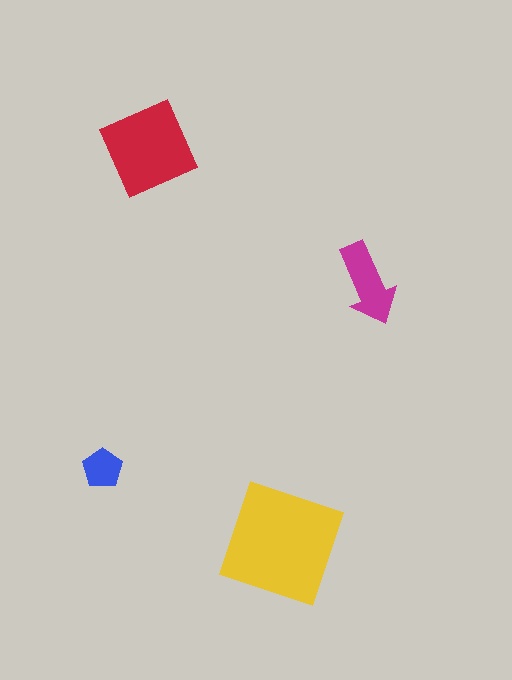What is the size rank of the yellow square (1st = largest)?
1st.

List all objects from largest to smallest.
The yellow square, the red diamond, the magenta arrow, the blue pentagon.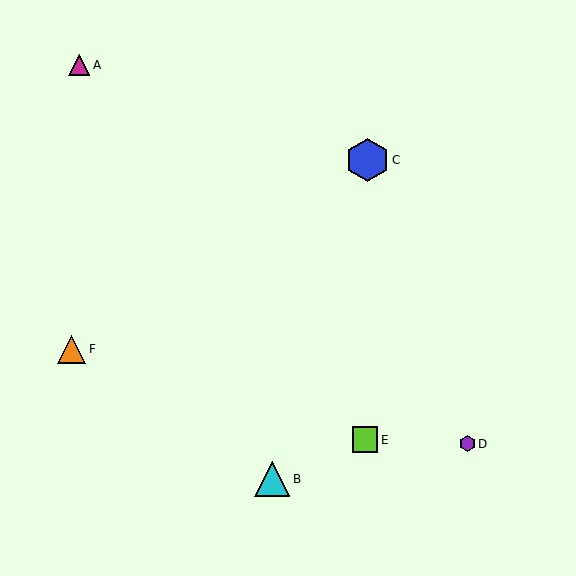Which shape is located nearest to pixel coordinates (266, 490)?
The cyan triangle (labeled B) at (272, 479) is nearest to that location.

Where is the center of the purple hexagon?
The center of the purple hexagon is at (467, 444).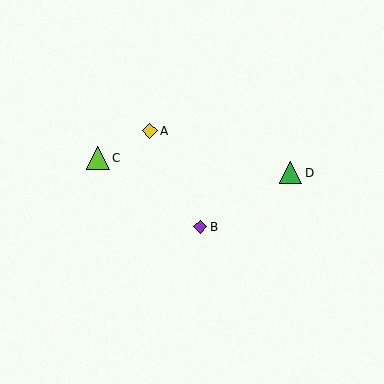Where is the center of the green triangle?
The center of the green triangle is at (291, 173).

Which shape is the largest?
The lime triangle (labeled C) is the largest.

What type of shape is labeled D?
Shape D is a green triangle.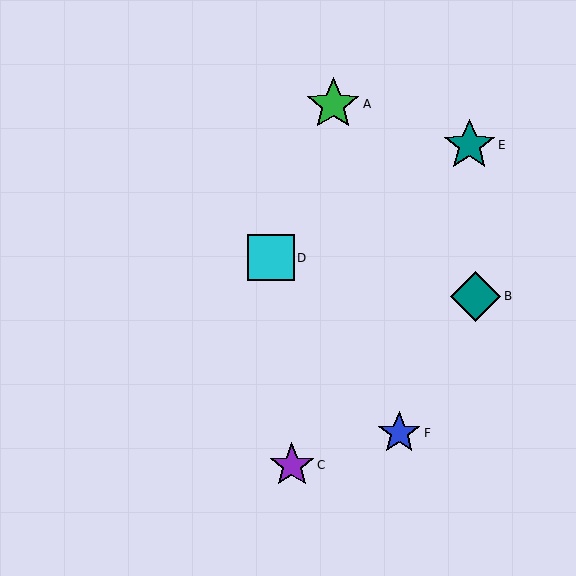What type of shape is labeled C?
Shape C is a purple star.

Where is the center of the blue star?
The center of the blue star is at (399, 433).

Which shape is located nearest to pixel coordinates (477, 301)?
The teal diamond (labeled B) at (476, 296) is nearest to that location.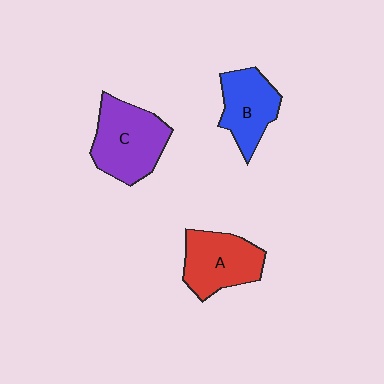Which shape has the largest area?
Shape C (purple).